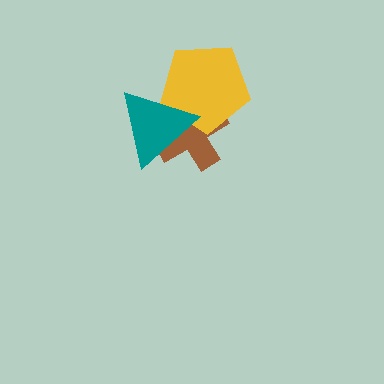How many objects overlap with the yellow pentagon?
2 objects overlap with the yellow pentagon.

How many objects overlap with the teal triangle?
2 objects overlap with the teal triangle.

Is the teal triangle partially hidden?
No, no other shape covers it.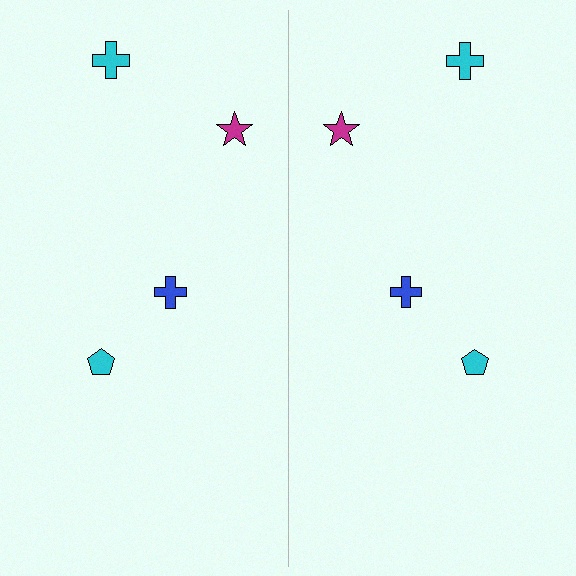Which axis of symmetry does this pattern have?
The pattern has a vertical axis of symmetry running through the center of the image.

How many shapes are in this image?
There are 8 shapes in this image.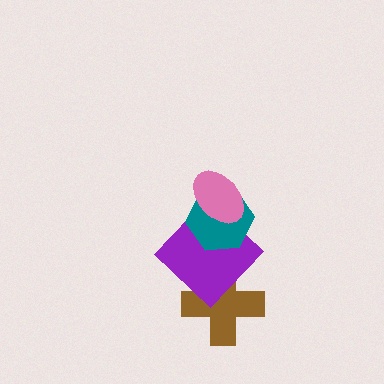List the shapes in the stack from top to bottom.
From top to bottom: the pink ellipse, the teal hexagon, the purple diamond, the brown cross.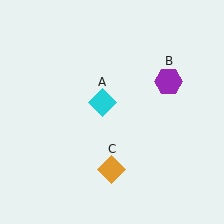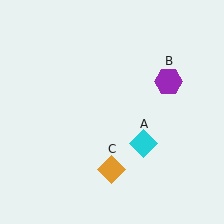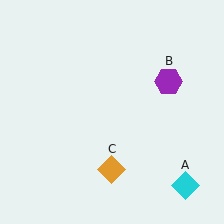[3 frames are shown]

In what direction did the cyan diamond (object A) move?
The cyan diamond (object A) moved down and to the right.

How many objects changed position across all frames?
1 object changed position: cyan diamond (object A).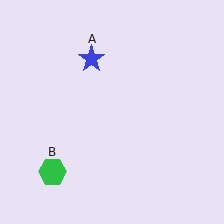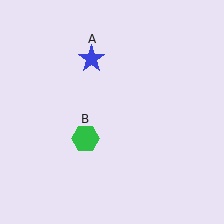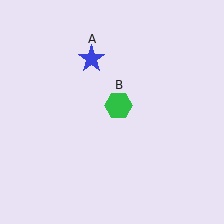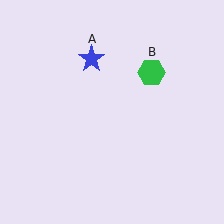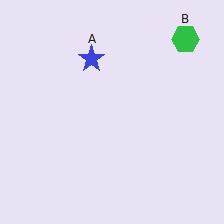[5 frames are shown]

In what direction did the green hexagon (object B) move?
The green hexagon (object B) moved up and to the right.